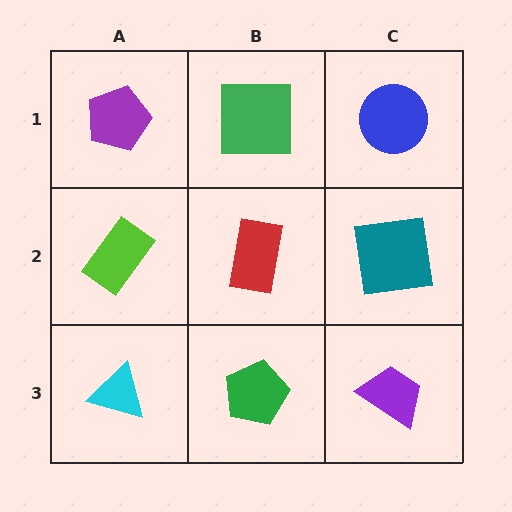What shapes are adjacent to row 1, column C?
A teal square (row 2, column C), a green square (row 1, column B).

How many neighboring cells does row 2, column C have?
3.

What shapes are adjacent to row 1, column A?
A lime rectangle (row 2, column A), a green square (row 1, column B).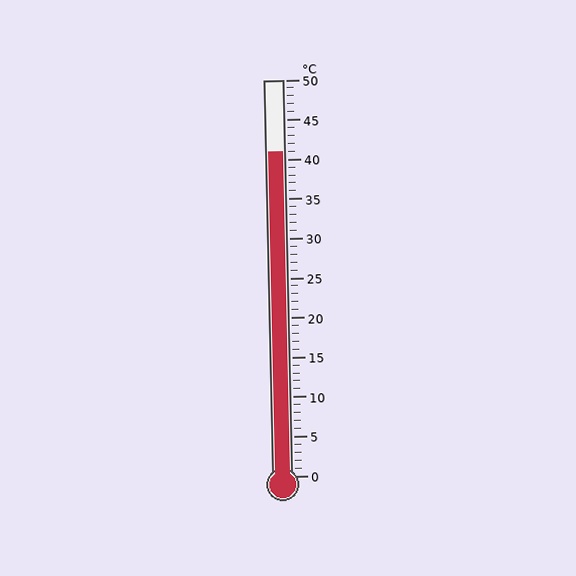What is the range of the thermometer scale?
The thermometer scale ranges from 0°C to 50°C.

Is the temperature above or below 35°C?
The temperature is above 35°C.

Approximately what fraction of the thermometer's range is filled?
The thermometer is filled to approximately 80% of its range.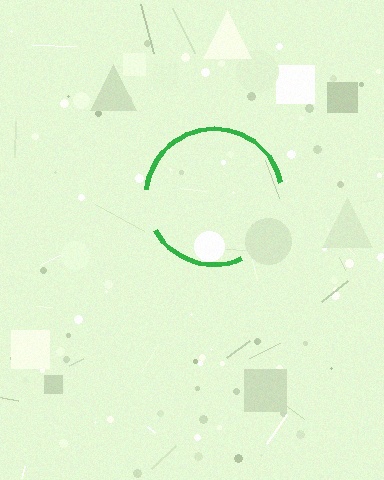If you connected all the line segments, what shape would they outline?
They would outline a circle.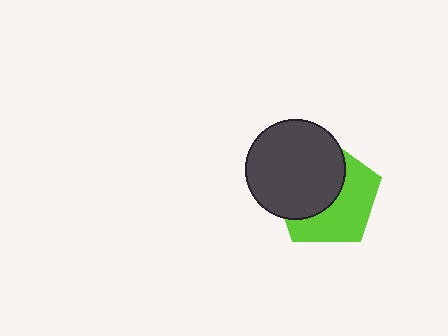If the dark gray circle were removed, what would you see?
You would see the complete lime pentagon.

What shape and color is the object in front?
The object in front is a dark gray circle.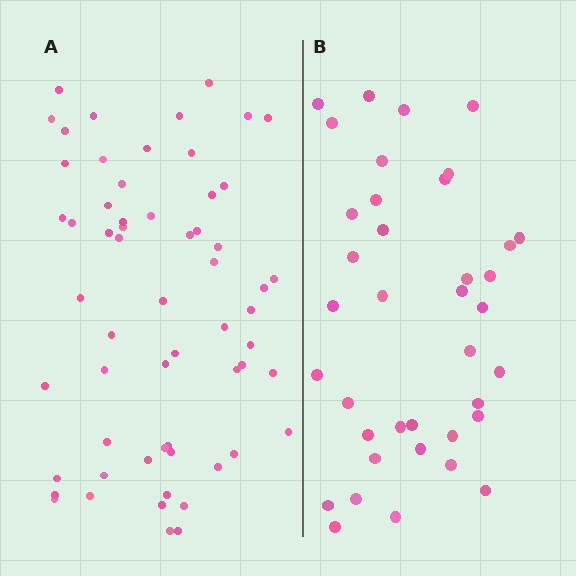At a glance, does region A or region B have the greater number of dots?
Region A (the left region) has more dots.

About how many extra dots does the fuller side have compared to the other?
Region A has approximately 20 more dots than region B.